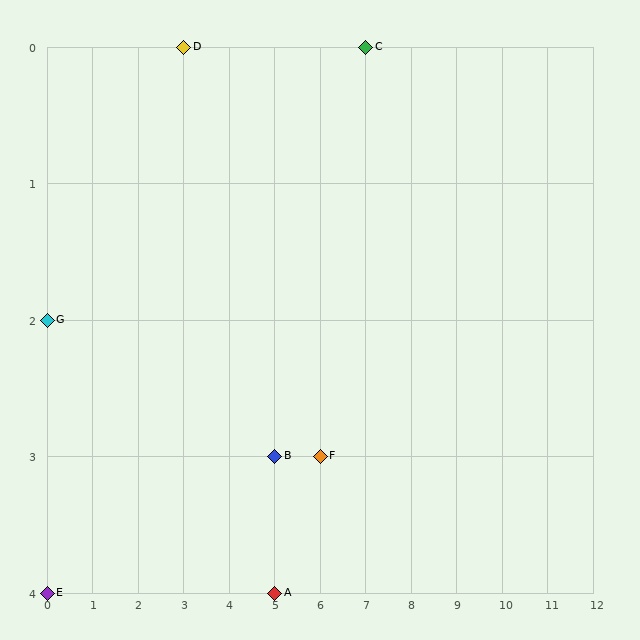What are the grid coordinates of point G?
Point G is at grid coordinates (0, 2).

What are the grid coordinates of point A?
Point A is at grid coordinates (5, 4).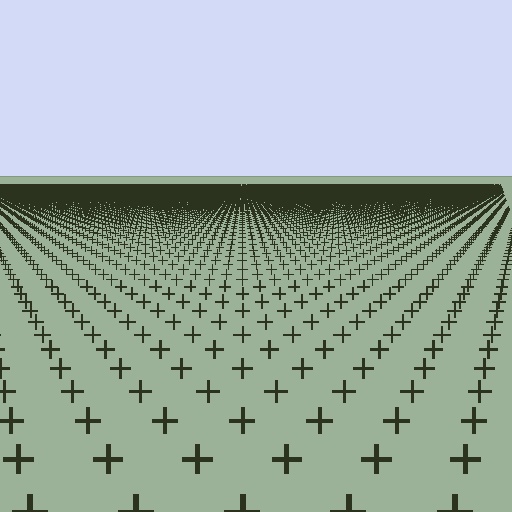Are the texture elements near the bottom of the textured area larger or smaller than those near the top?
Larger. Near the bottom, elements are closer to the viewer and appear at a bigger on-screen size.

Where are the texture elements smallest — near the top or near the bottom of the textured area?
Near the top.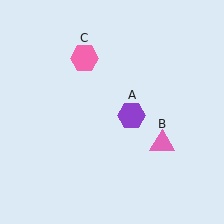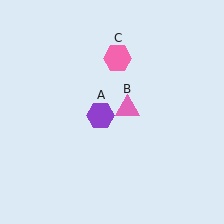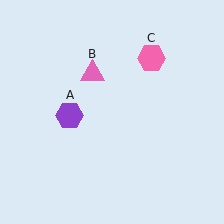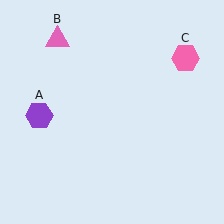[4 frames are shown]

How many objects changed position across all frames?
3 objects changed position: purple hexagon (object A), pink triangle (object B), pink hexagon (object C).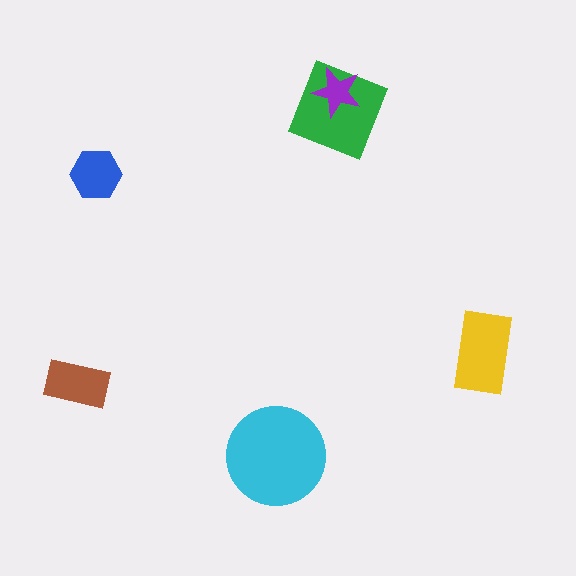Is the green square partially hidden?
Yes, it is partially covered by another shape.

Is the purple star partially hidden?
No, no other shape covers it.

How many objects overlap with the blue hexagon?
0 objects overlap with the blue hexagon.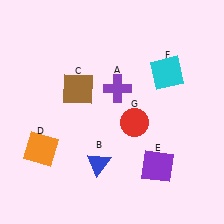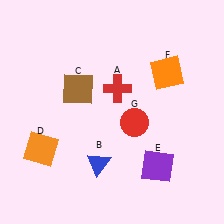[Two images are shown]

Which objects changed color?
A changed from purple to red. F changed from cyan to orange.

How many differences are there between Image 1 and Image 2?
There are 2 differences between the two images.